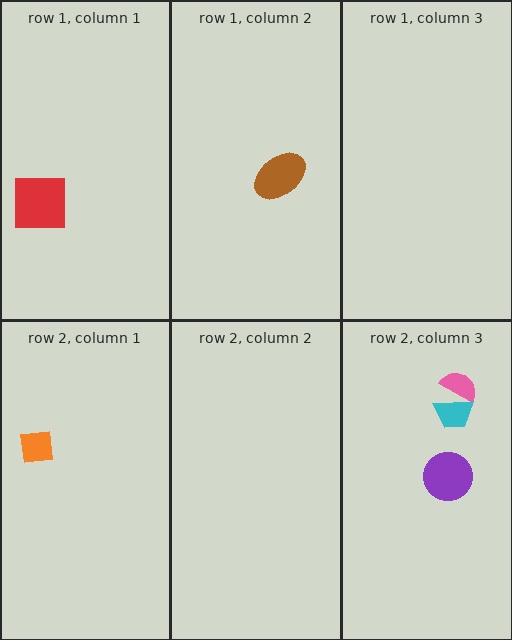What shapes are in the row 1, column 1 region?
The red square.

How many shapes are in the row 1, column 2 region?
1.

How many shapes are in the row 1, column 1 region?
1.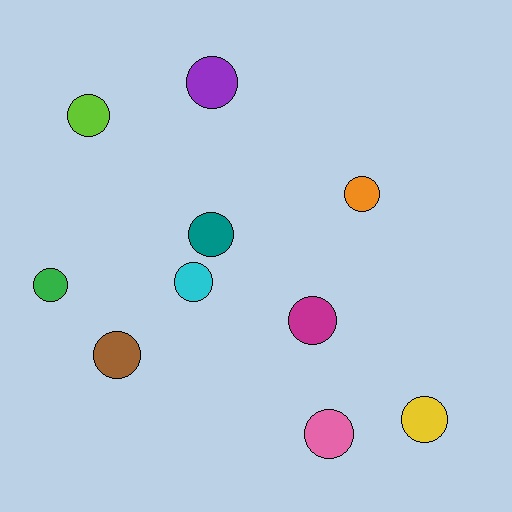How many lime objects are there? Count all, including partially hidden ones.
There is 1 lime object.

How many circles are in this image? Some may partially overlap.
There are 10 circles.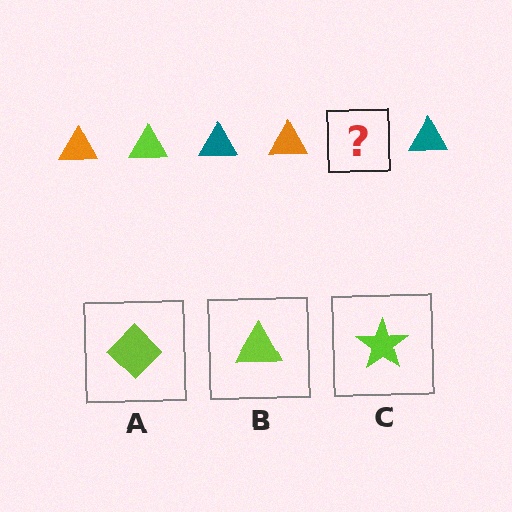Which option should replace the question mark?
Option B.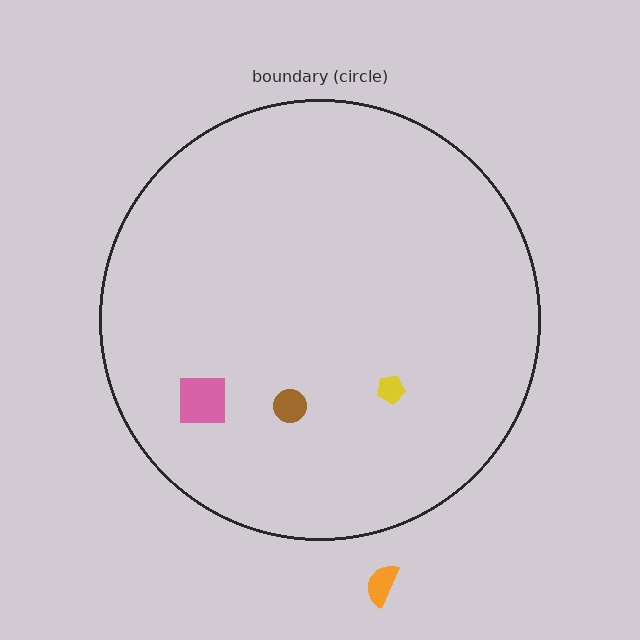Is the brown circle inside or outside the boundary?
Inside.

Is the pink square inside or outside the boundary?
Inside.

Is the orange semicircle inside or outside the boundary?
Outside.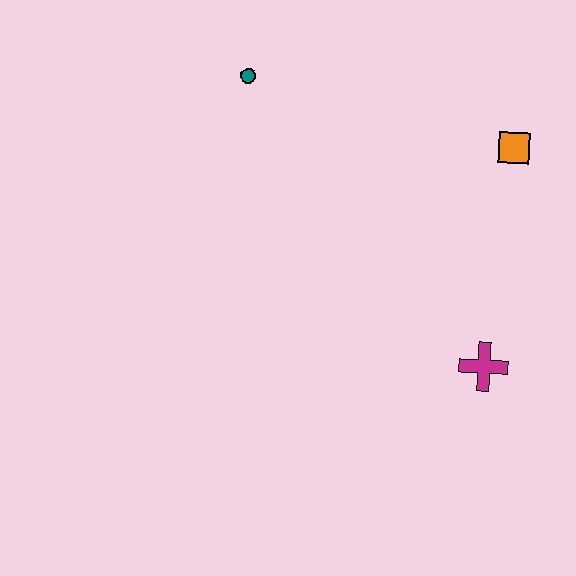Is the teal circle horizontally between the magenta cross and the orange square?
No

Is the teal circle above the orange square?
Yes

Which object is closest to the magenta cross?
The orange square is closest to the magenta cross.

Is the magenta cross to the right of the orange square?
No